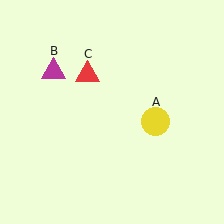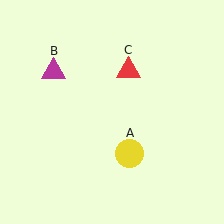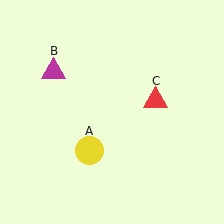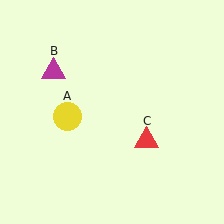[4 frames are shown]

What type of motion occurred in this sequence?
The yellow circle (object A), red triangle (object C) rotated clockwise around the center of the scene.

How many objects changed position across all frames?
2 objects changed position: yellow circle (object A), red triangle (object C).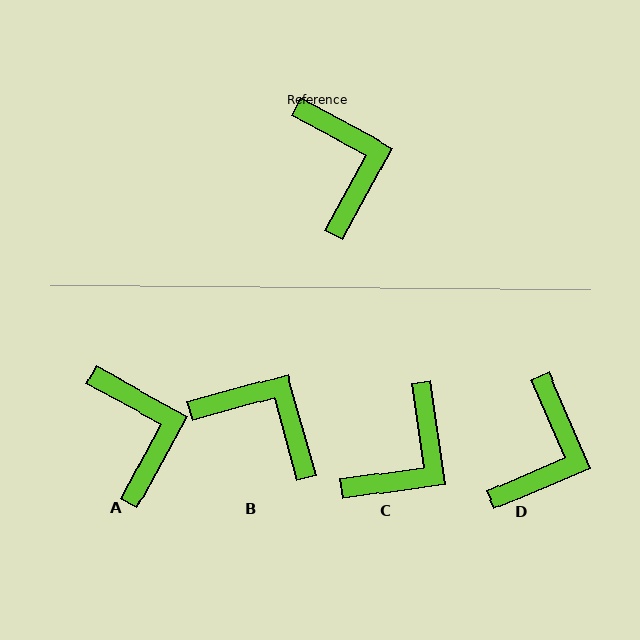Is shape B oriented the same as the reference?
No, it is off by about 44 degrees.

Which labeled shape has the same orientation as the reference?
A.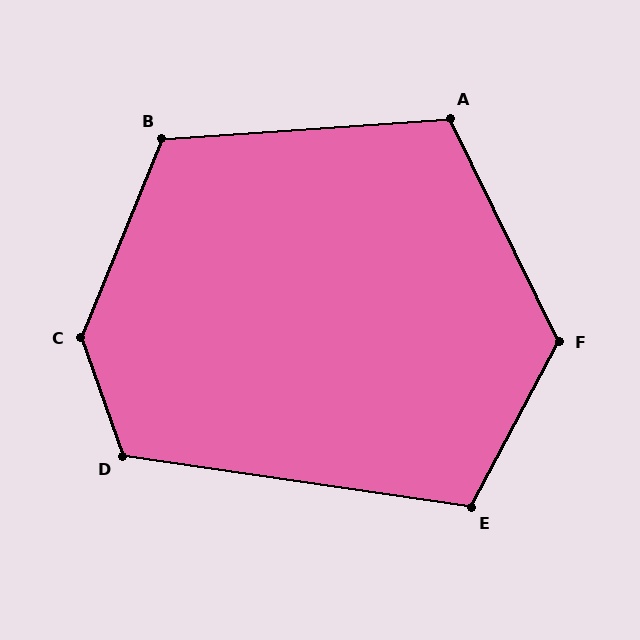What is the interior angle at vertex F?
Approximately 126 degrees (obtuse).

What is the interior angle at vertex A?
Approximately 112 degrees (obtuse).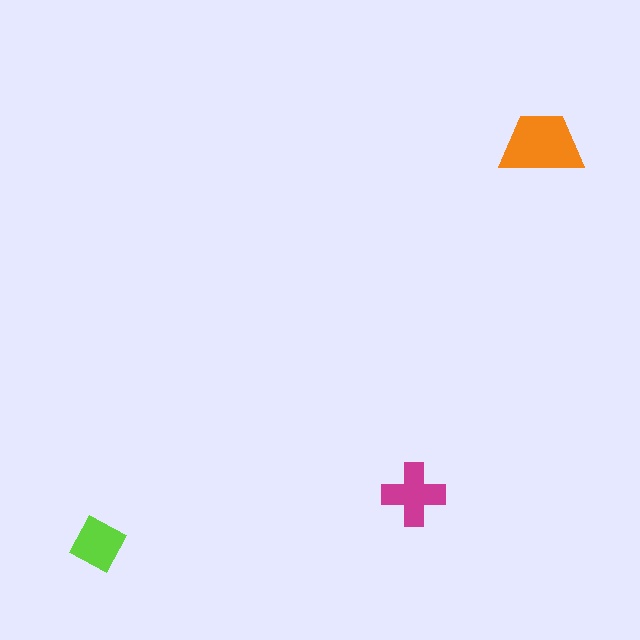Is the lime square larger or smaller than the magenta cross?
Smaller.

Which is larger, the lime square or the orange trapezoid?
The orange trapezoid.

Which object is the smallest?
The lime square.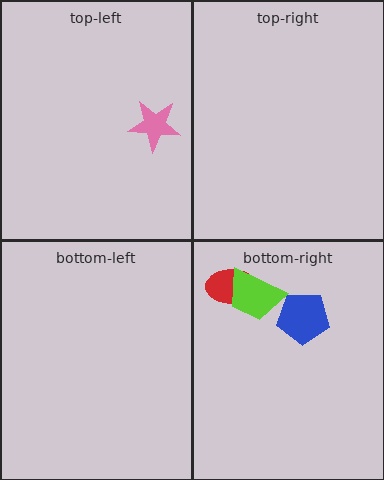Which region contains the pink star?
The top-left region.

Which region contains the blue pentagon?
The bottom-right region.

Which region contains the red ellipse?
The bottom-right region.